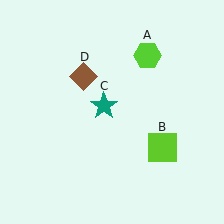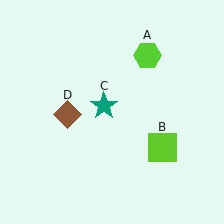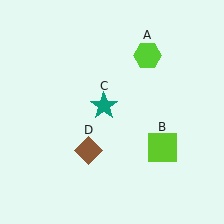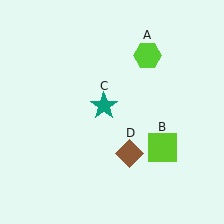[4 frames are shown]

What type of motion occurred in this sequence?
The brown diamond (object D) rotated counterclockwise around the center of the scene.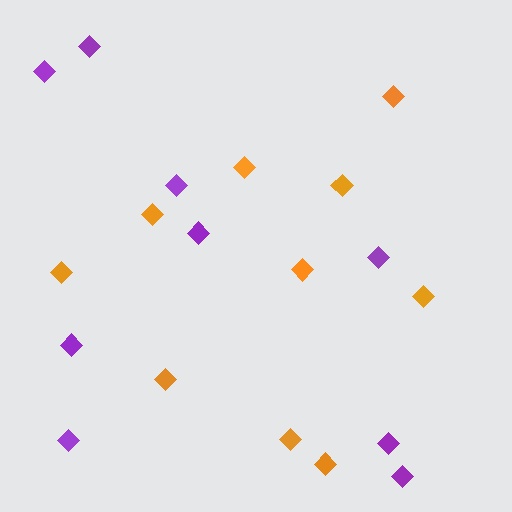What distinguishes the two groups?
There are 2 groups: one group of orange diamonds (10) and one group of purple diamonds (9).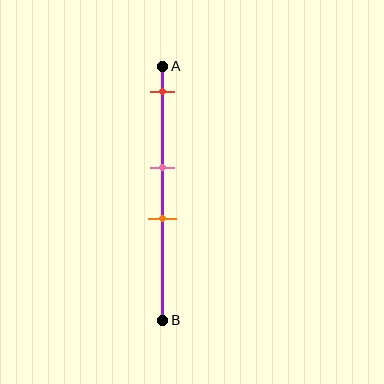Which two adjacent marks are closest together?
The pink and orange marks are the closest adjacent pair.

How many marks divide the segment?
There are 3 marks dividing the segment.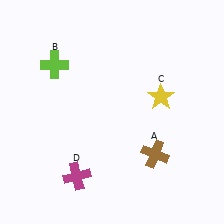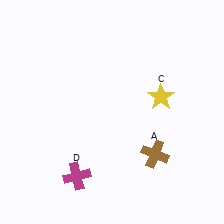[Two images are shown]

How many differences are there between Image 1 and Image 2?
There is 1 difference between the two images.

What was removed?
The lime cross (B) was removed in Image 2.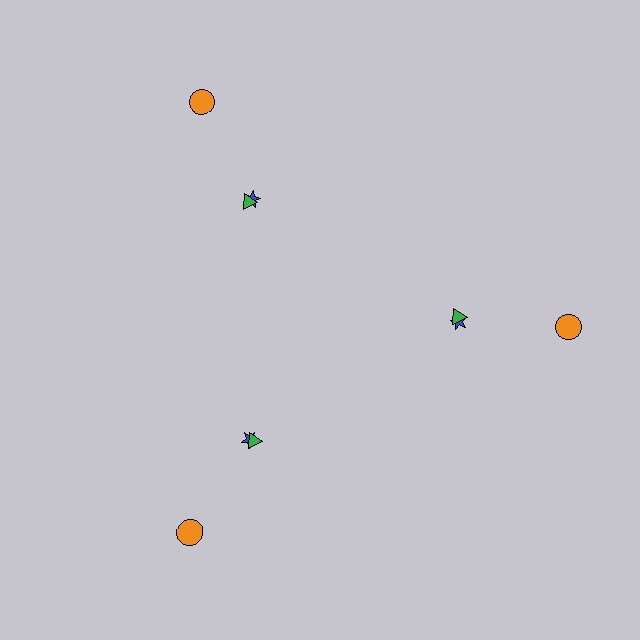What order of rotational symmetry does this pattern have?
This pattern has 3-fold rotational symmetry.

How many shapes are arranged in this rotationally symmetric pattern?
There are 9 shapes, arranged in 3 groups of 3.